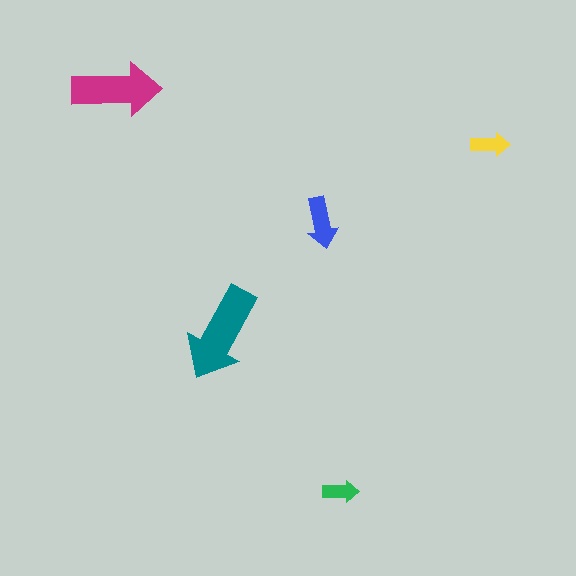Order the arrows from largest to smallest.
the teal one, the magenta one, the blue one, the yellow one, the green one.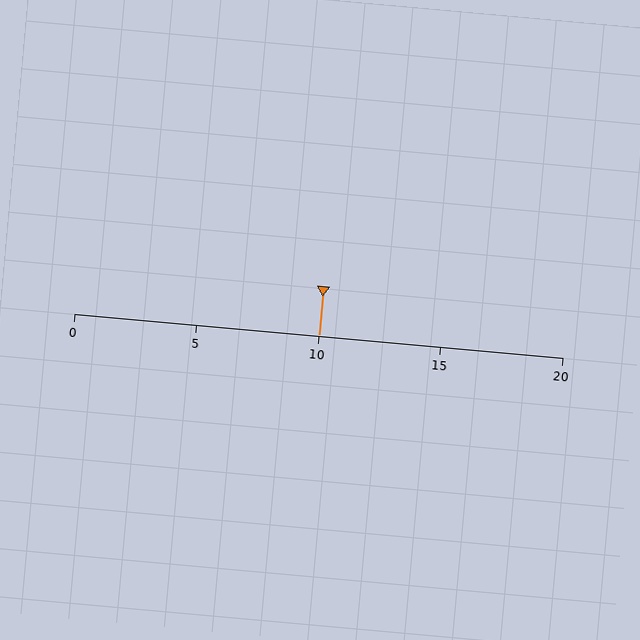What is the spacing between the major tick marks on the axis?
The major ticks are spaced 5 apart.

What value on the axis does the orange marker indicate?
The marker indicates approximately 10.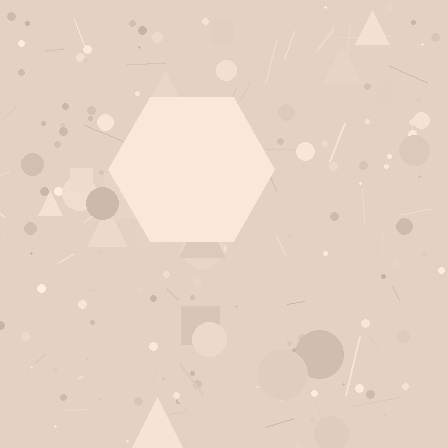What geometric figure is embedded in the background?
A hexagon is embedded in the background.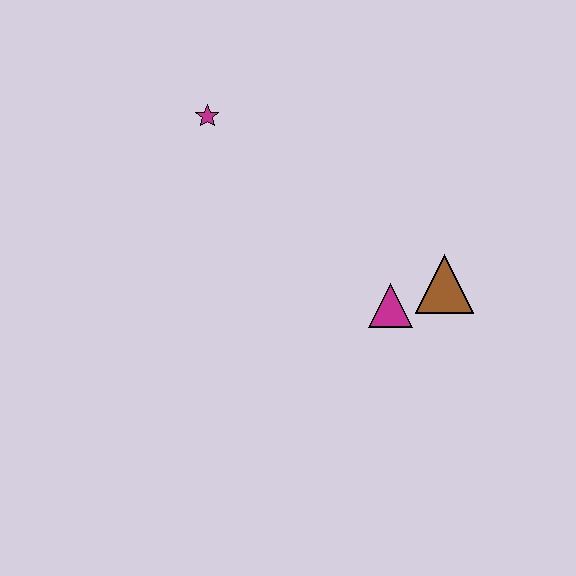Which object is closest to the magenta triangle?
The brown triangle is closest to the magenta triangle.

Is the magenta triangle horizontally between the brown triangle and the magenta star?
Yes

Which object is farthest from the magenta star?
The brown triangle is farthest from the magenta star.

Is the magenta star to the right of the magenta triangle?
No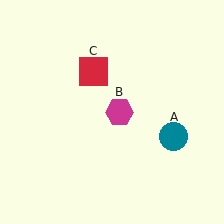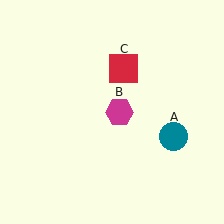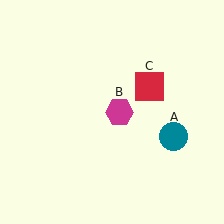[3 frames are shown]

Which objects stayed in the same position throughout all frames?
Teal circle (object A) and magenta hexagon (object B) remained stationary.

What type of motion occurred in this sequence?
The red square (object C) rotated clockwise around the center of the scene.